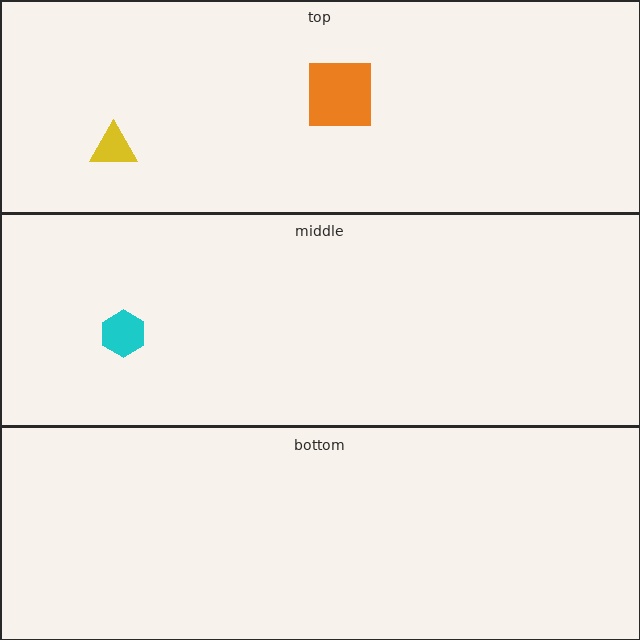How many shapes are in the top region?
2.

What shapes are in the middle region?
The cyan hexagon.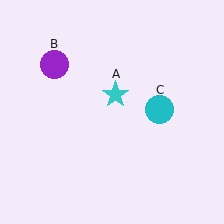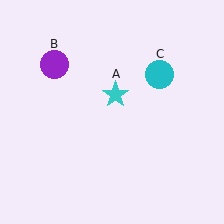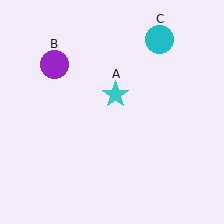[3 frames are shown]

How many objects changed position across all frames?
1 object changed position: cyan circle (object C).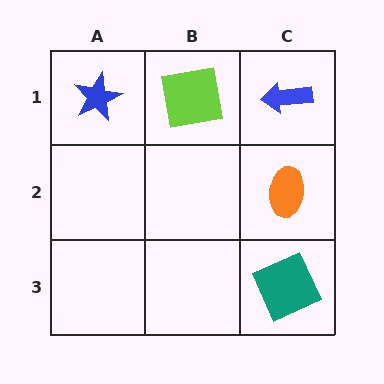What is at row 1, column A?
A blue star.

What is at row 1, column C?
A blue arrow.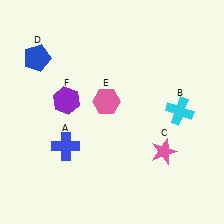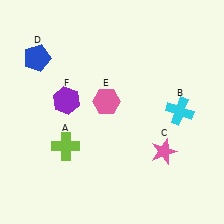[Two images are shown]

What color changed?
The cross (A) changed from blue in Image 1 to lime in Image 2.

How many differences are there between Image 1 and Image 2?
There is 1 difference between the two images.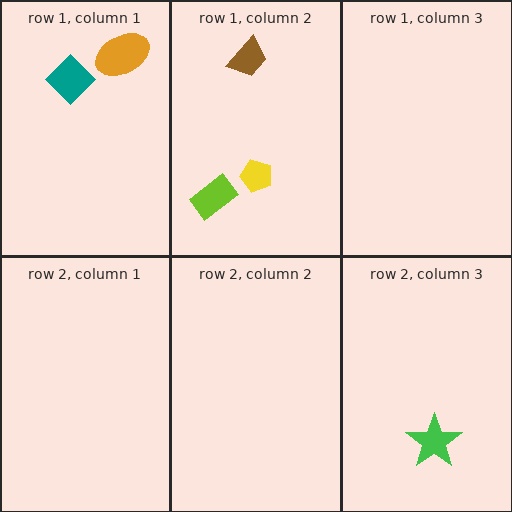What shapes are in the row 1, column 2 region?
The lime rectangle, the brown trapezoid, the yellow pentagon.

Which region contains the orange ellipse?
The row 1, column 1 region.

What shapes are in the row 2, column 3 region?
The green star.